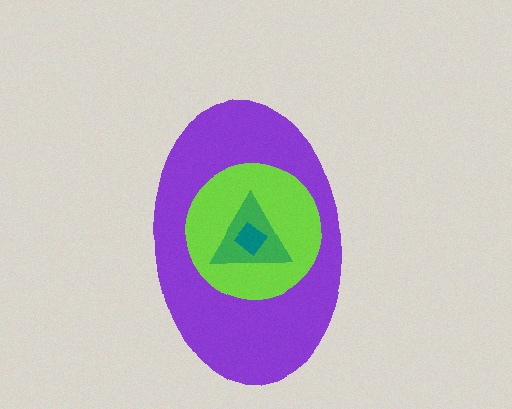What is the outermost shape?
The purple ellipse.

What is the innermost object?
The teal diamond.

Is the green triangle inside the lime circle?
Yes.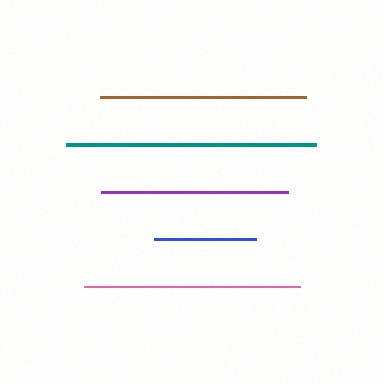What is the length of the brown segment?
The brown segment is approximately 206 pixels long.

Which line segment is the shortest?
The blue line is the shortest at approximately 102 pixels.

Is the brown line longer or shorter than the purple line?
The brown line is longer than the purple line.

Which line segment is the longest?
The teal line is the longest at approximately 250 pixels.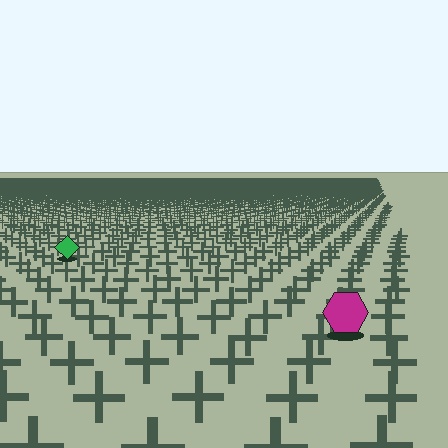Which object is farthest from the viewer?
The green diamond is farthest from the viewer. It appears smaller and the ground texture around it is denser.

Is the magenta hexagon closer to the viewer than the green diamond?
Yes. The magenta hexagon is closer — you can tell from the texture gradient: the ground texture is coarser near it.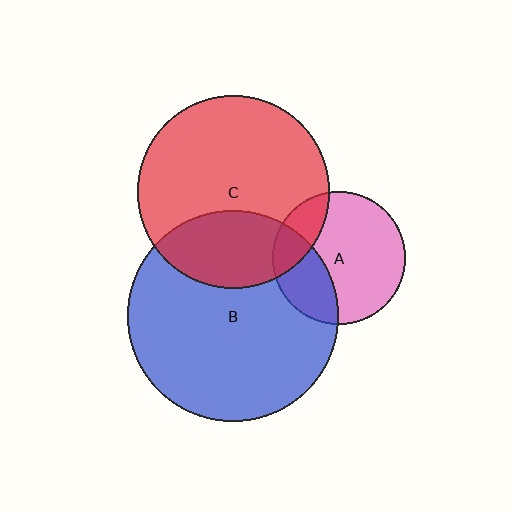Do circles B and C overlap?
Yes.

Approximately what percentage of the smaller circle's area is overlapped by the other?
Approximately 30%.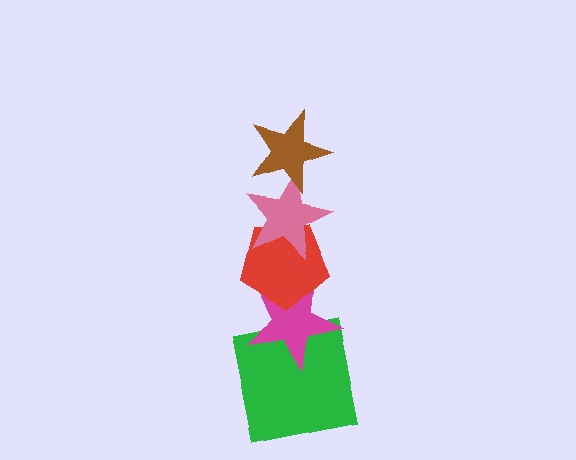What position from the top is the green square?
The green square is 5th from the top.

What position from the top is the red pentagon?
The red pentagon is 3rd from the top.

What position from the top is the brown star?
The brown star is 1st from the top.